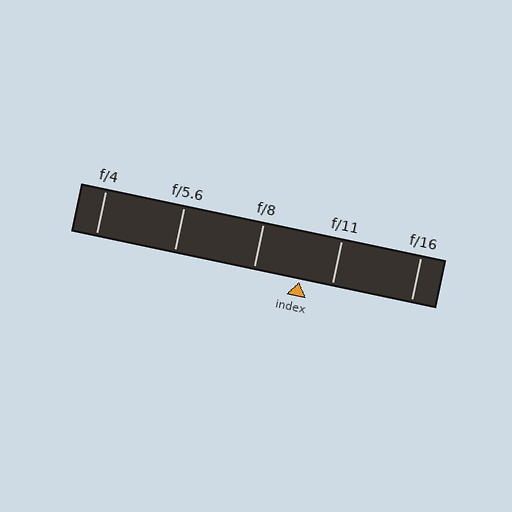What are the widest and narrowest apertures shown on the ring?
The widest aperture shown is f/4 and the narrowest is f/16.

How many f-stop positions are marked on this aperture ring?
There are 5 f-stop positions marked.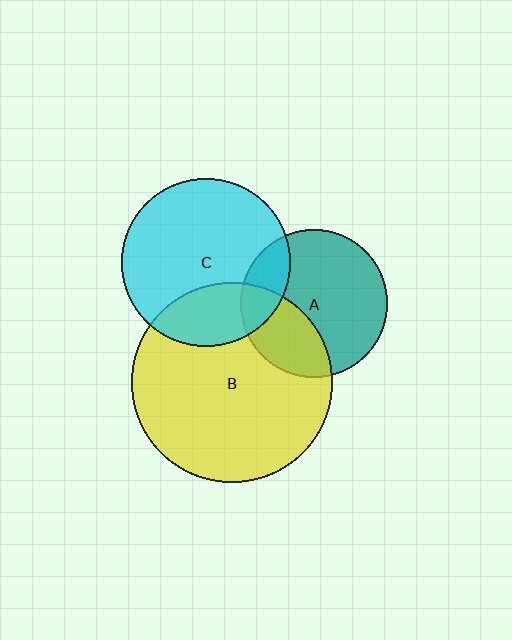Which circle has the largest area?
Circle B (yellow).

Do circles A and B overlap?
Yes.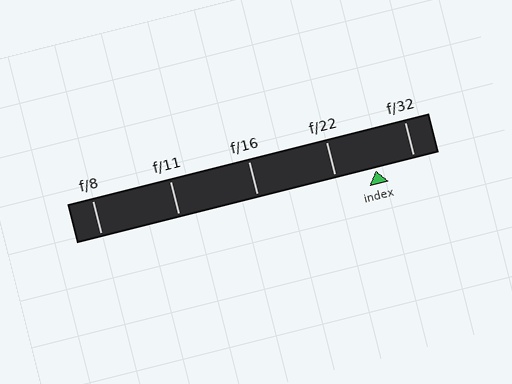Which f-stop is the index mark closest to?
The index mark is closest to f/32.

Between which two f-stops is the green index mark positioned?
The index mark is between f/22 and f/32.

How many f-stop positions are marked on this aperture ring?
There are 5 f-stop positions marked.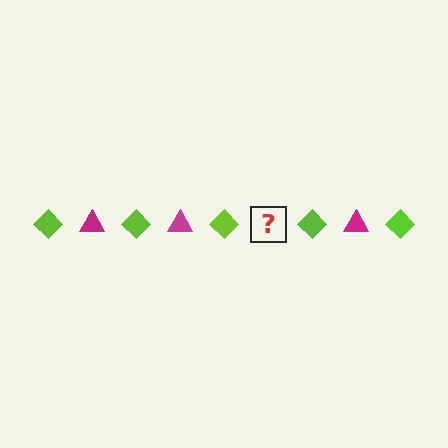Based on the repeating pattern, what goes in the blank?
The blank should be a magenta triangle.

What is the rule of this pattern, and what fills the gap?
The rule is that the pattern alternates between lime diamond and magenta triangle. The gap should be filled with a magenta triangle.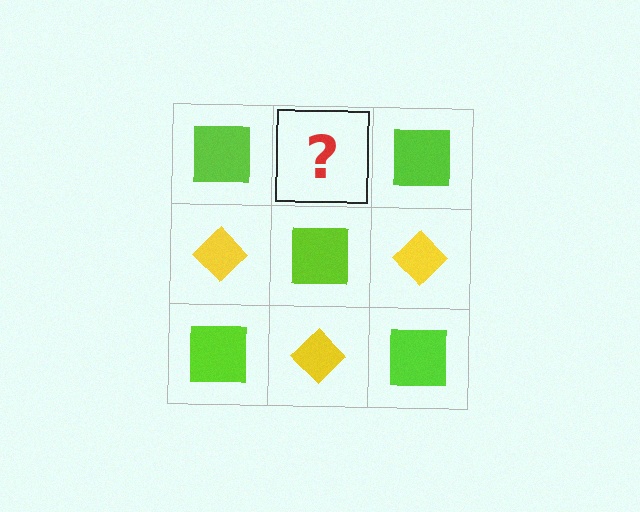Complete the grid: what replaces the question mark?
The question mark should be replaced with a yellow diamond.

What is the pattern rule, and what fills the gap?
The rule is that it alternates lime square and yellow diamond in a checkerboard pattern. The gap should be filled with a yellow diamond.